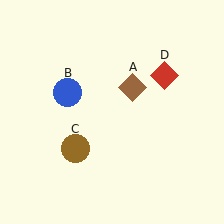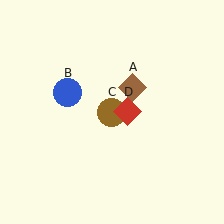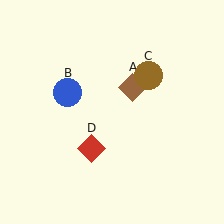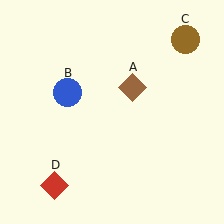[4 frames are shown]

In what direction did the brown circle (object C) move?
The brown circle (object C) moved up and to the right.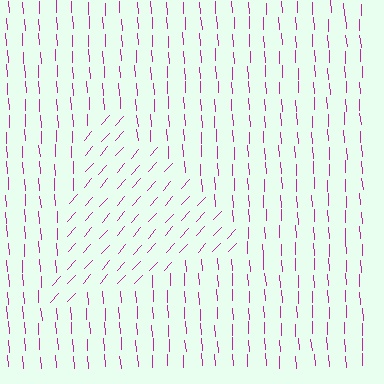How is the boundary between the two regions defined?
The boundary is defined purely by a change in line orientation (approximately 45 degrees difference). All lines are the same color and thickness.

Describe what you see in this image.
The image is filled with small magenta line segments. A triangle region in the image has lines oriented differently from the surrounding lines, creating a visible texture boundary.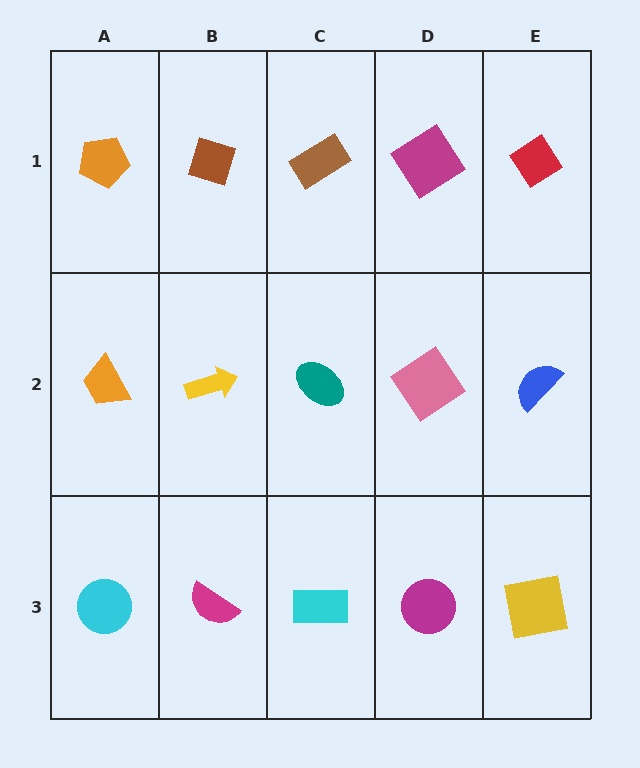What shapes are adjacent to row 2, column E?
A red diamond (row 1, column E), a yellow square (row 3, column E), a pink diamond (row 2, column D).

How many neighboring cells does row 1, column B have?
3.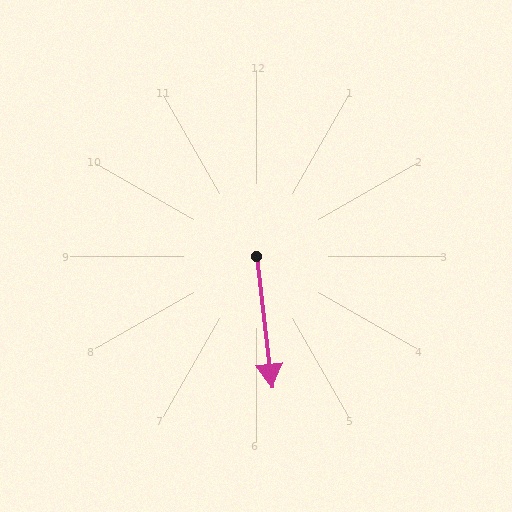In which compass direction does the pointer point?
South.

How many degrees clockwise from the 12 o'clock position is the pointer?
Approximately 173 degrees.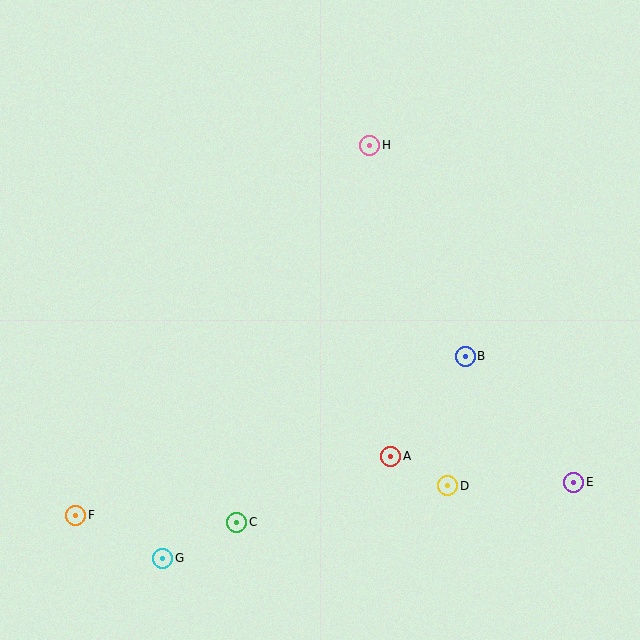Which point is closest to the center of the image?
Point B at (465, 356) is closest to the center.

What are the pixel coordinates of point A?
Point A is at (391, 456).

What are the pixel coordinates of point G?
Point G is at (163, 558).